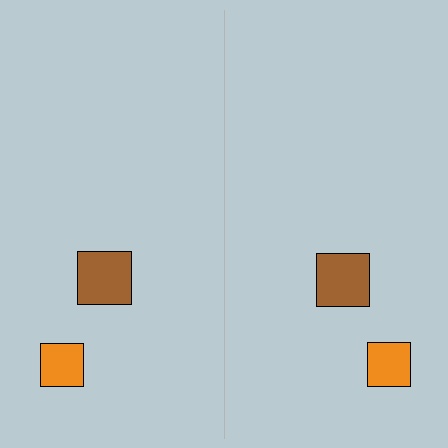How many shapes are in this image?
There are 4 shapes in this image.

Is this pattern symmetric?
Yes, this pattern has bilateral (reflection) symmetry.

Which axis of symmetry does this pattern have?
The pattern has a vertical axis of symmetry running through the center of the image.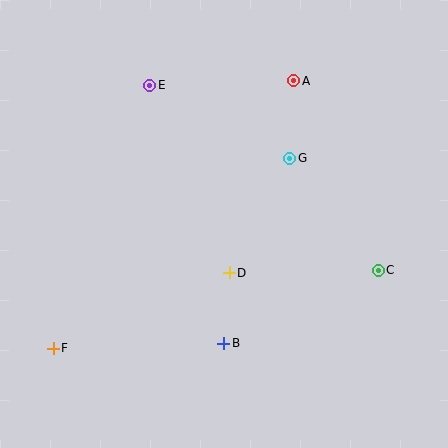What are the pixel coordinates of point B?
Point B is at (224, 343).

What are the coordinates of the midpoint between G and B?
The midpoint between G and B is at (257, 251).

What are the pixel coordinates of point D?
Point D is at (229, 273).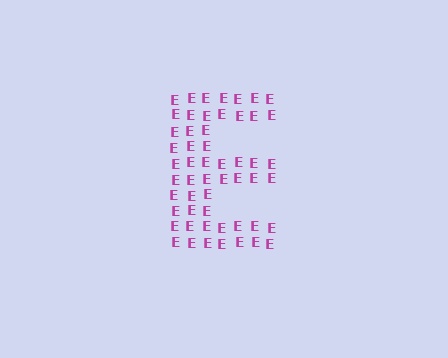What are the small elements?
The small elements are letter E's.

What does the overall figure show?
The overall figure shows the letter E.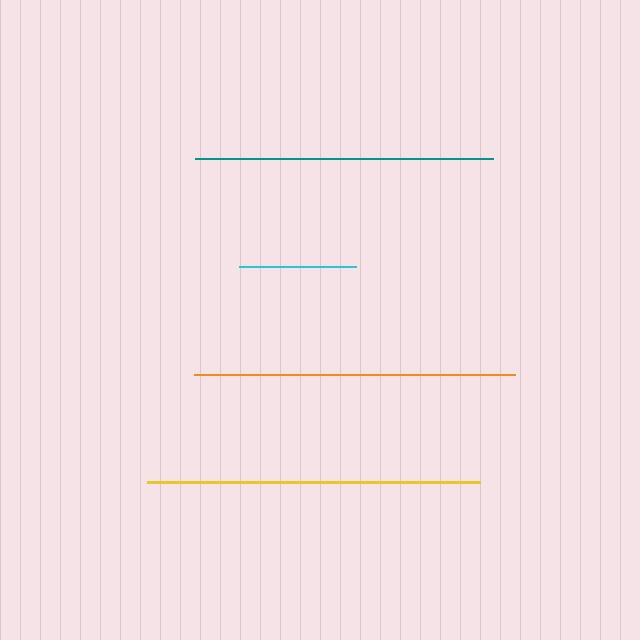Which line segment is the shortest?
The cyan line is the shortest at approximately 118 pixels.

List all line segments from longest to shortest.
From longest to shortest: yellow, orange, teal, cyan.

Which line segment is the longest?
The yellow line is the longest at approximately 333 pixels.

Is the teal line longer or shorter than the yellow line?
The yellow line is longer than the teal line.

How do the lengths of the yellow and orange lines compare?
The yellow and orange lines are approximately the same length.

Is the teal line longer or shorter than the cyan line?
The teal line is longer than the cyan line.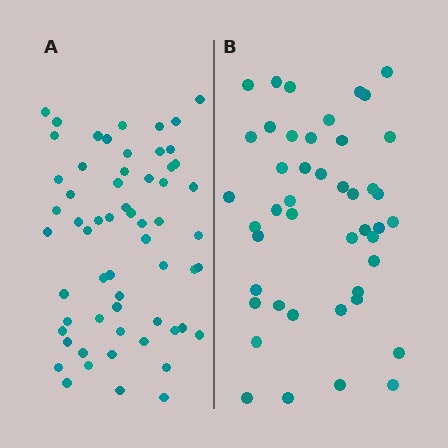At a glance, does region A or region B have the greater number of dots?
Region A (the left region) has more dots.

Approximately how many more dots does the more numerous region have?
Region A has approximately 15 more dots than region B.